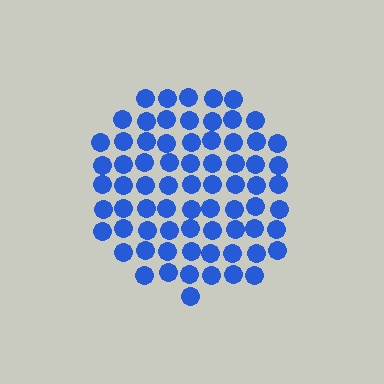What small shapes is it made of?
It is made of small circles.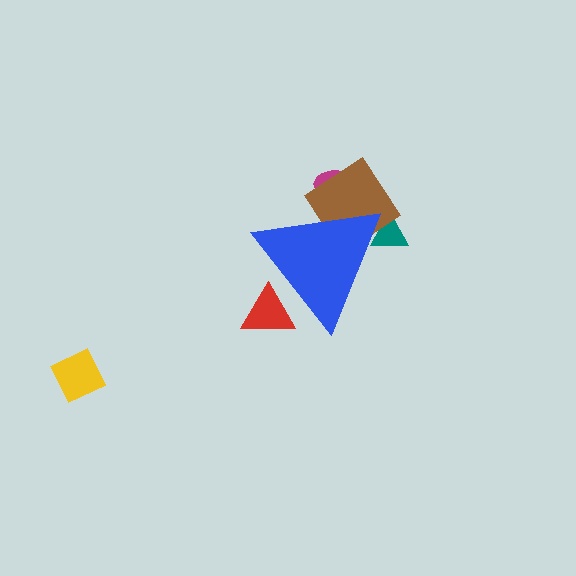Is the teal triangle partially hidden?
Yes, the teal triangle is partially hidden behind the blue triangle.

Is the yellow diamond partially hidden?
No, the yellow diamond is fully visible.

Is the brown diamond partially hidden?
Yes, the brown diamond is partially hidden behind the blue triangle.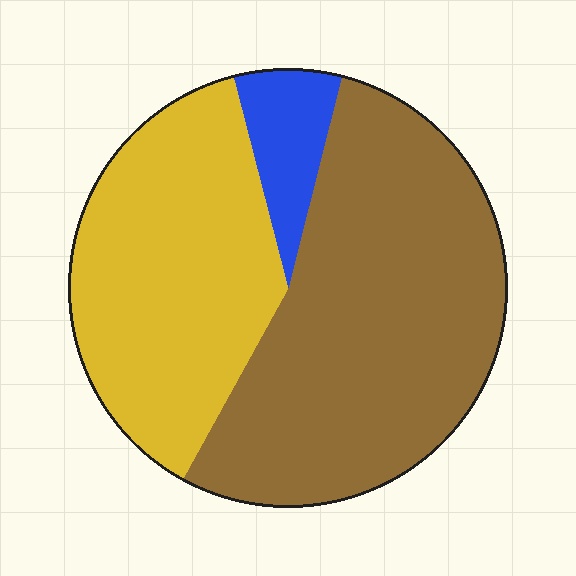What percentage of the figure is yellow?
Yellow covers 38% of the figure.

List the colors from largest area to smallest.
From largest to smallest: brown, yellow, blue.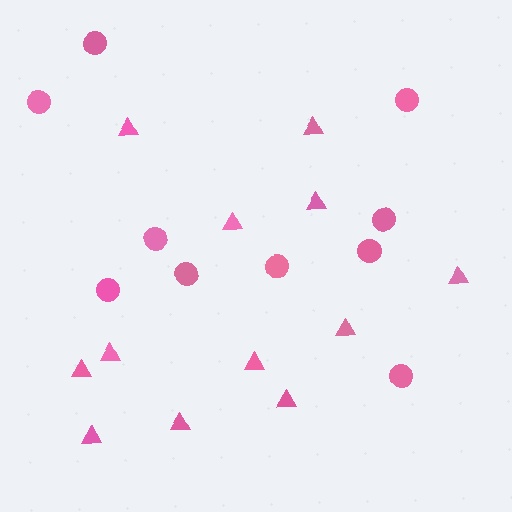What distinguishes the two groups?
There are 2 groups: one group of circles (10) and one group of triangles (12).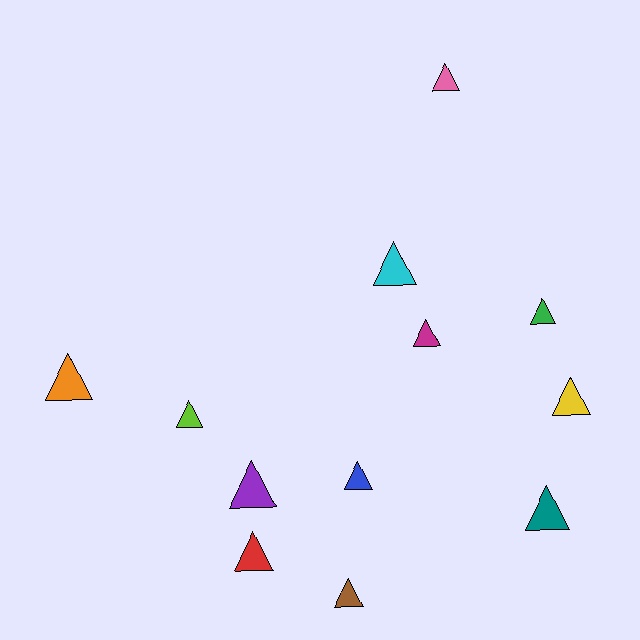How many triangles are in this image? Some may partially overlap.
There are 12 triangles.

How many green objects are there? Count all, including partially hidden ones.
There is 1 green object.